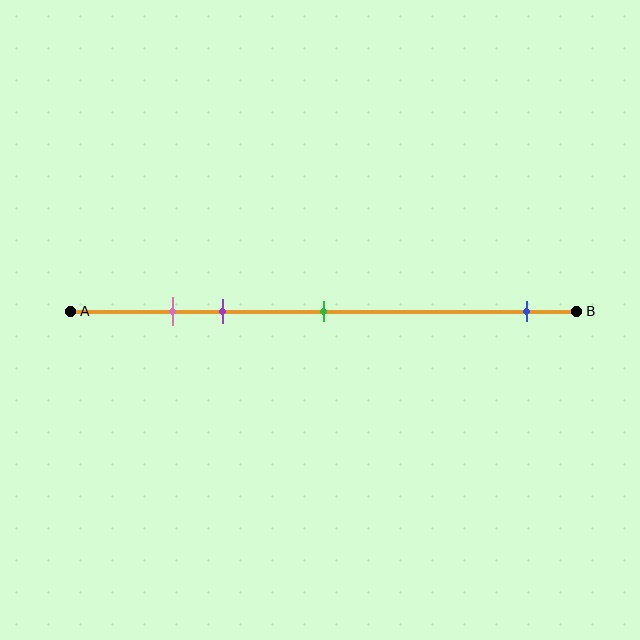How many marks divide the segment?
There are 4 marks dividing the segment.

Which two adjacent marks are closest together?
The pink and purple marks are the closest adjacent pair.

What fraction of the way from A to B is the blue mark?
The blue mark is approximately 90% (0.9) of the way from A to B.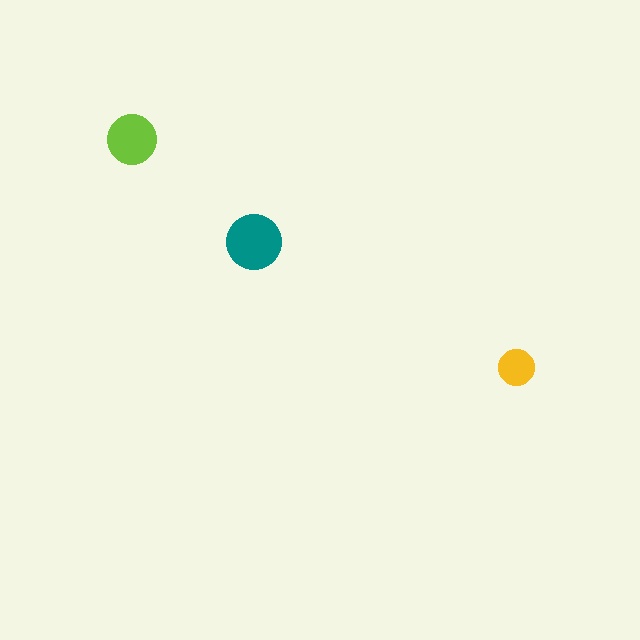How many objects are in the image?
There are 3 objects in the image.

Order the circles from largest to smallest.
the teal one, the lime one, the yellow one.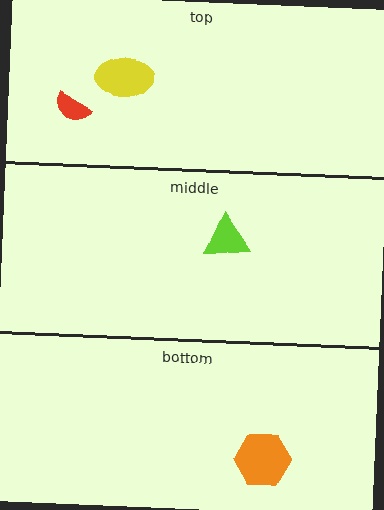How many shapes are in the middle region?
1.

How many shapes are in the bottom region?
1.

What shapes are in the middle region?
The lime triangle.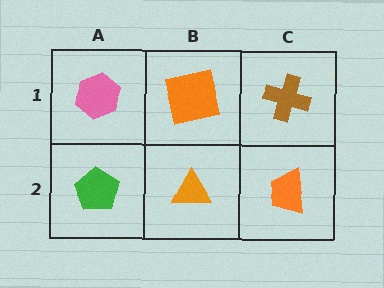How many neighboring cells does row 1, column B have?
3.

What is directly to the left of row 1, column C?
An orange square.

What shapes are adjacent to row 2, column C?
A brown cross (row 1, column C), an orange triangle (row 2, column B).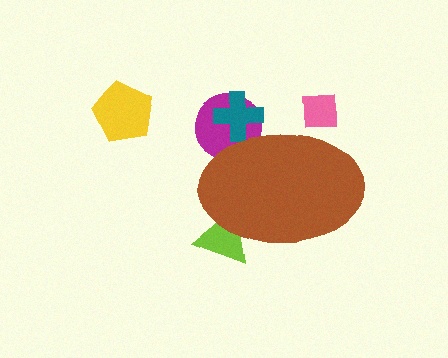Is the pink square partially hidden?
Yes, the pink square is partially hidden behind the brown ellipse.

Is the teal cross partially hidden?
Yes, the teal cross is partially hidden behind the brown ellipse.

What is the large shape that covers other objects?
A brown ellipse.